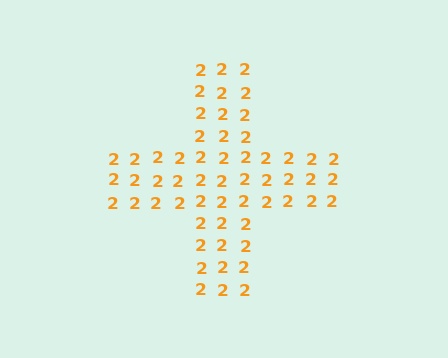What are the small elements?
The small elements are digit 2's.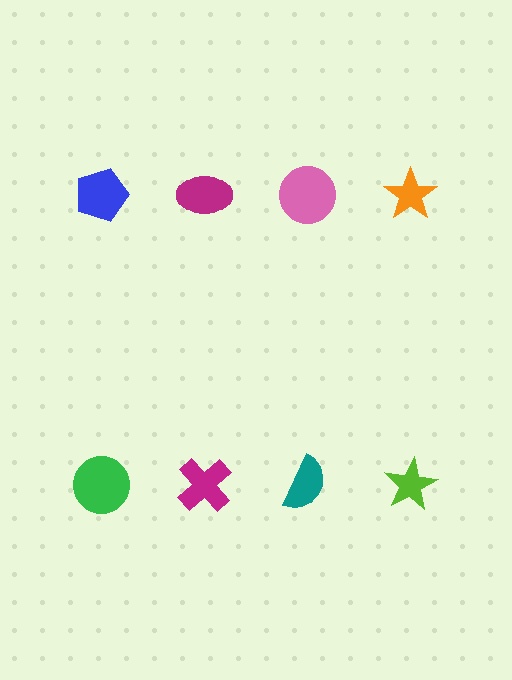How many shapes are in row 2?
4 shapes.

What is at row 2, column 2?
A magenta cross.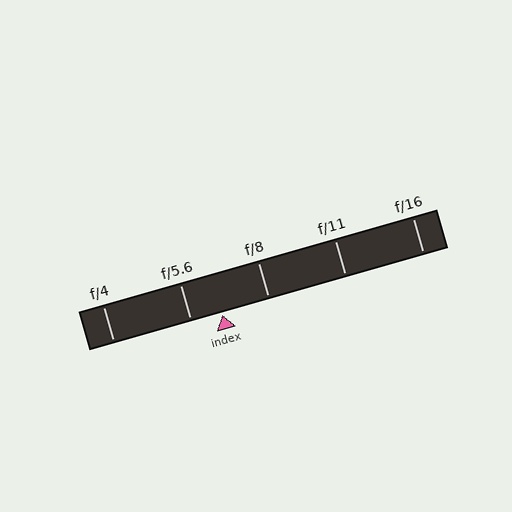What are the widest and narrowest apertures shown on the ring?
The widest aperture shown is f/4 and the narrowest is f/16.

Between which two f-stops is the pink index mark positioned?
The index mark is between f/5.6 and f/8.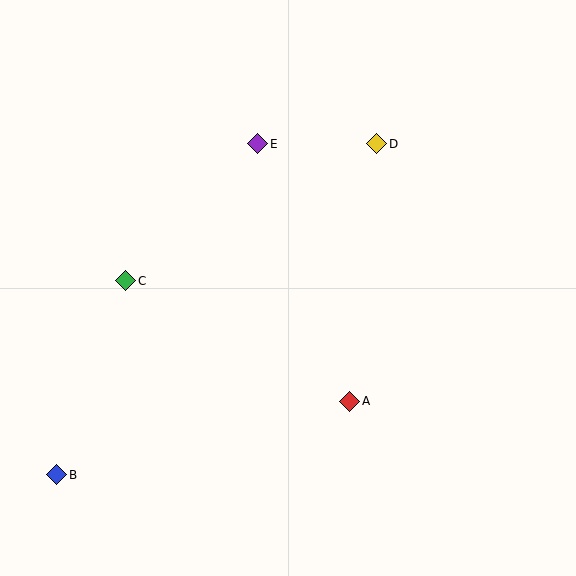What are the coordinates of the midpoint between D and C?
The midpoint between D and C is at (251, 212).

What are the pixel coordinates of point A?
Point A is at (350, 401).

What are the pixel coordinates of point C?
Point C is at (126, 281).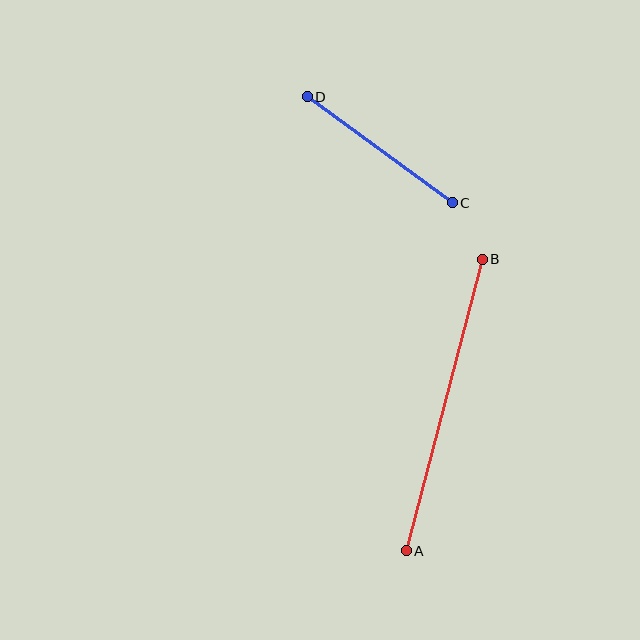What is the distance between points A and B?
The distance is approximately 301 pixels.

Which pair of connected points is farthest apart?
Points A and B are farthest apart.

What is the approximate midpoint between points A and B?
The midpoint is at approximately (444, 405) pixels.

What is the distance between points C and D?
The distance is approximately 179 pixels.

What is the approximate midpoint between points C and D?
The midpoint is at approximately (380, 150) pixels.